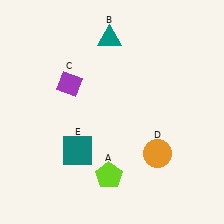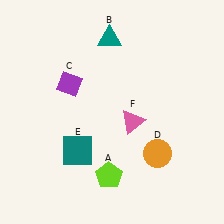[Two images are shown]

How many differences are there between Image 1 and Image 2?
There is 1 difference between the two images.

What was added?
A pink triangle (F) was added in Image 2.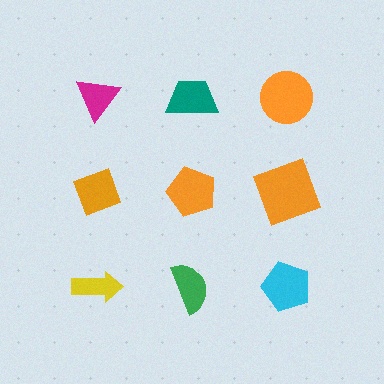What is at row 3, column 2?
A green semicircle.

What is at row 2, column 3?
An orange square.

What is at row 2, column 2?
An orange pentagon.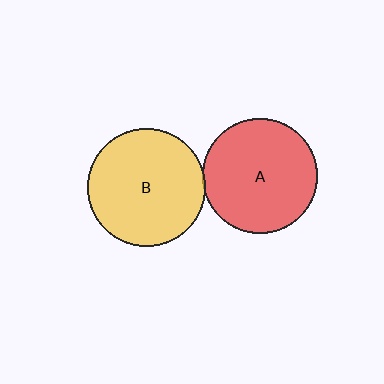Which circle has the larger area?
Circle B (yellow).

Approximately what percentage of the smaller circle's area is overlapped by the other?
Approximately 5%.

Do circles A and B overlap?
Yes.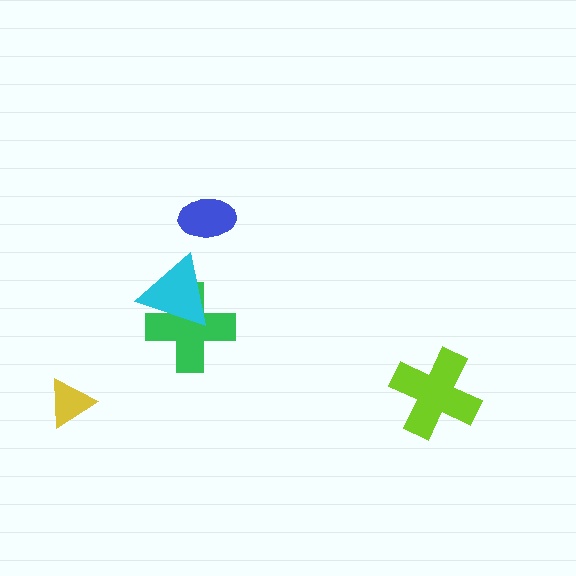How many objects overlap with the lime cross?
0 objects overlap with the lime cross.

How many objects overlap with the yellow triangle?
0 objects overlap with the yellow triangle.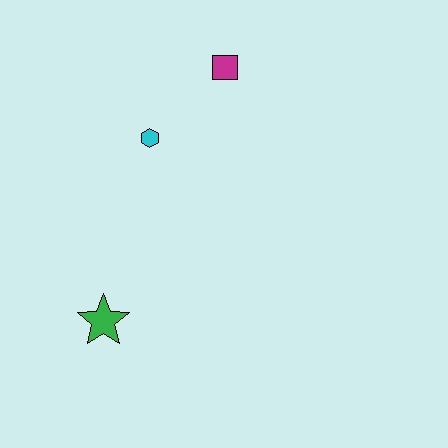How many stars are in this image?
There is 1 star.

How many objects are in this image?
There are 3 objects.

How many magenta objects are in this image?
There is 1 magenta object.